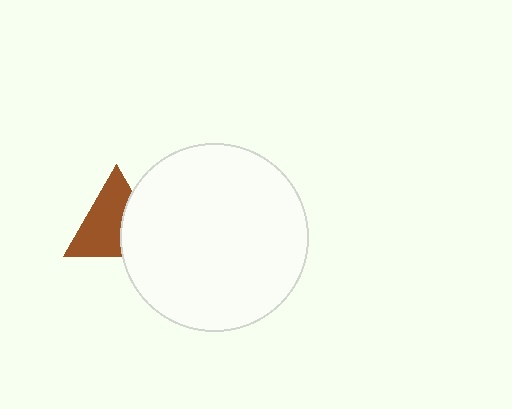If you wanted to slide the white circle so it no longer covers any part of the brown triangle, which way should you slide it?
Slide it right — that is the most direct way to separate the two shapes.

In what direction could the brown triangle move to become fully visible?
The brown triangle could move left. That would shift it out from behind the white circle entirely.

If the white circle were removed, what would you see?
You would see the complete brown triangle.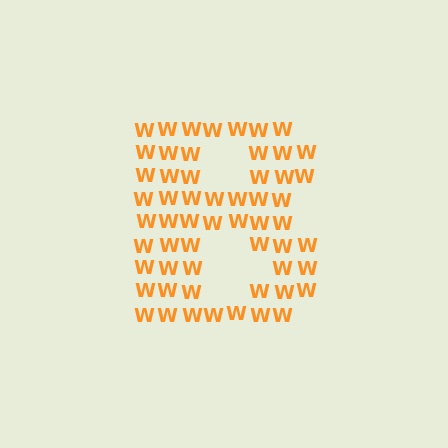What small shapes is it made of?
It is made of small letter W's.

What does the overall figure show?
The overall figure shows the letter B.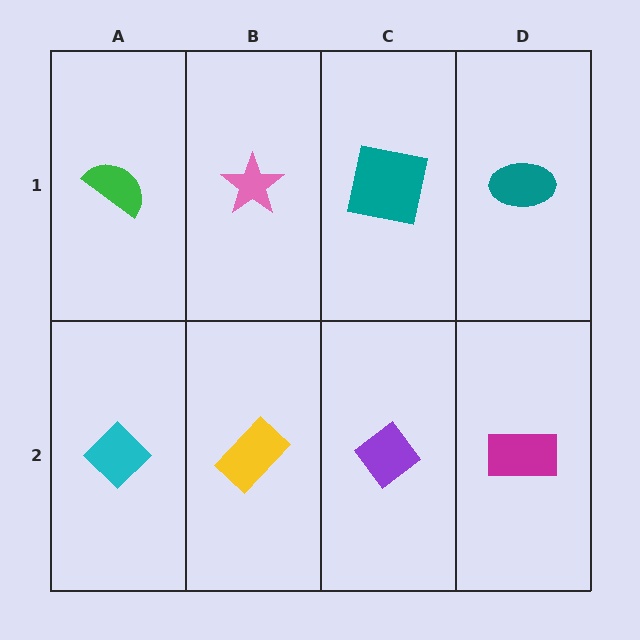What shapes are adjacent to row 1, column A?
A cyan diamond (row 2, column A), a pink star (row 1, column B).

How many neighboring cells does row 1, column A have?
2.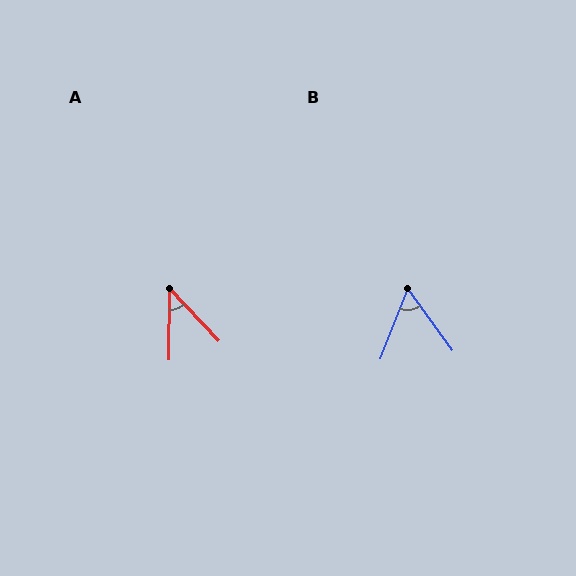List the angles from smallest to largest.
A (44°), B (57°).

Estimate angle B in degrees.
Approximately 57 degrees.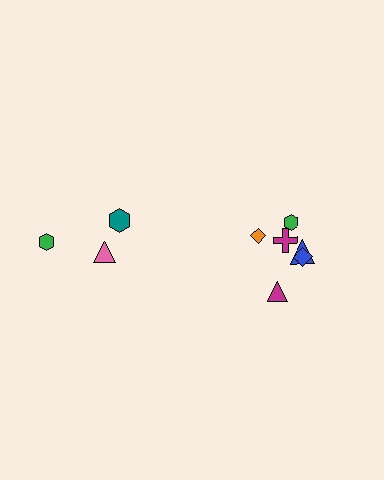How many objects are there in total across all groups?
There are 9 objects.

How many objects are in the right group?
There are 6 objects.